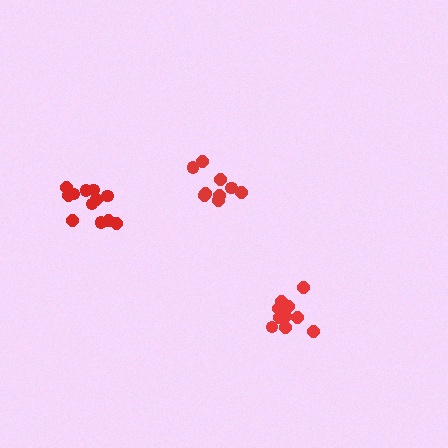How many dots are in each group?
Group 1: 10 dots, Group 2: 12 dots, Group 3: 9 dots (31 total).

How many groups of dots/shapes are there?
There are 3 groups.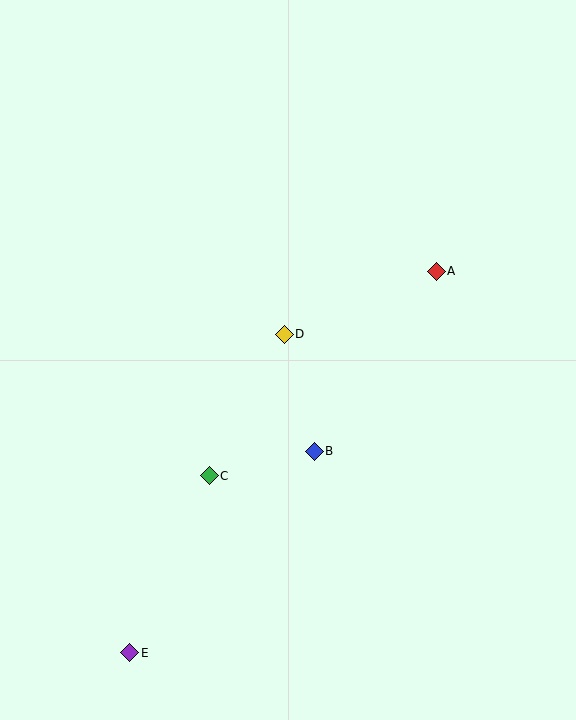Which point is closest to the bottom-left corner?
Point E is closest to the bottom-left corner.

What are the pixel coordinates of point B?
Point B is at (314, 451).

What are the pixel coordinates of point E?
Point E is at (130, 653).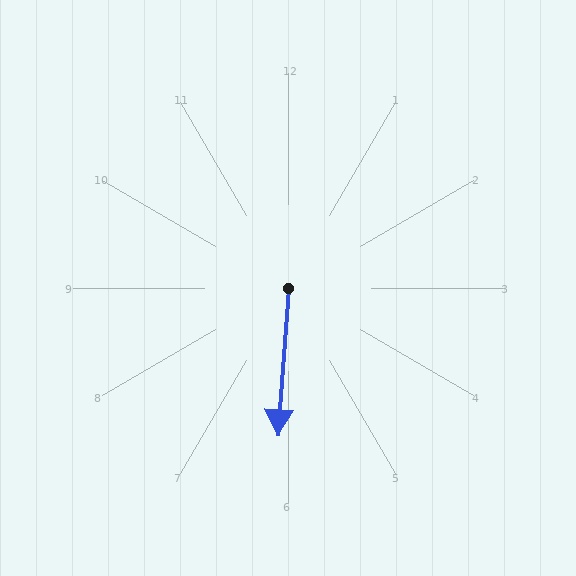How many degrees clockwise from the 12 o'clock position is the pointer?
Approximately 184 degrees.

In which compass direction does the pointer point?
South.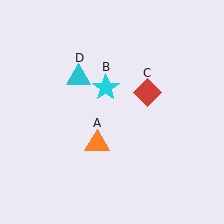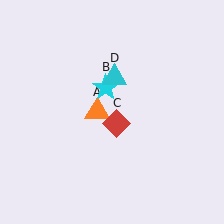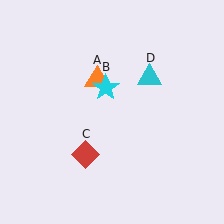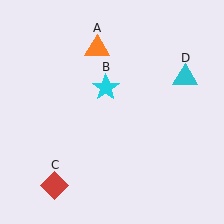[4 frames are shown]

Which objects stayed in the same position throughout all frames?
Cyan star (object B) remained stationary.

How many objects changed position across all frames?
3 objects changed position: orange triangle (object A), red diamond (object C), cyan triangle (object D).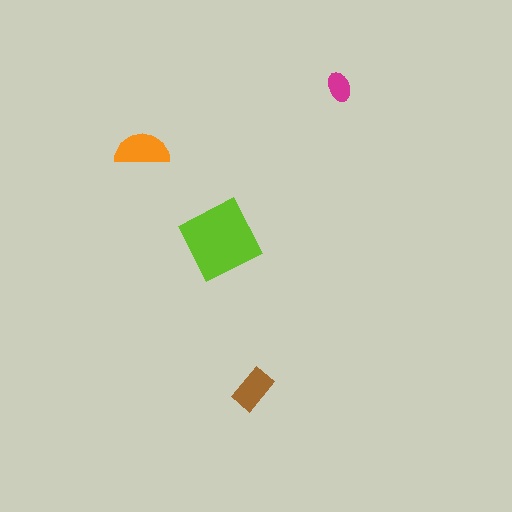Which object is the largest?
The lime diamond.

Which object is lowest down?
The brown rectangle is bottommost.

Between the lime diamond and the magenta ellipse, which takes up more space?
The lime diamond.